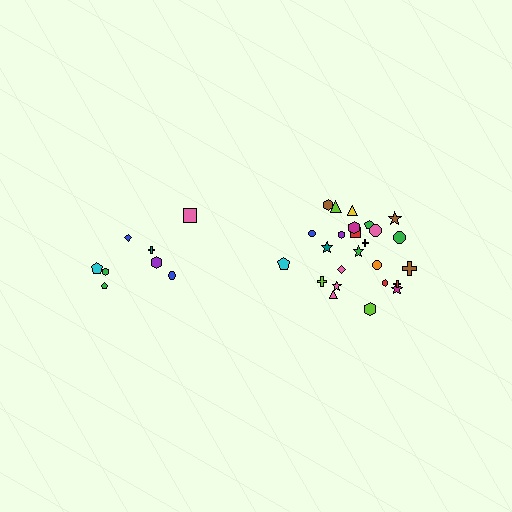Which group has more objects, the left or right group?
The right group.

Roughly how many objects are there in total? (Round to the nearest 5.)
Roughly 35 objects in total.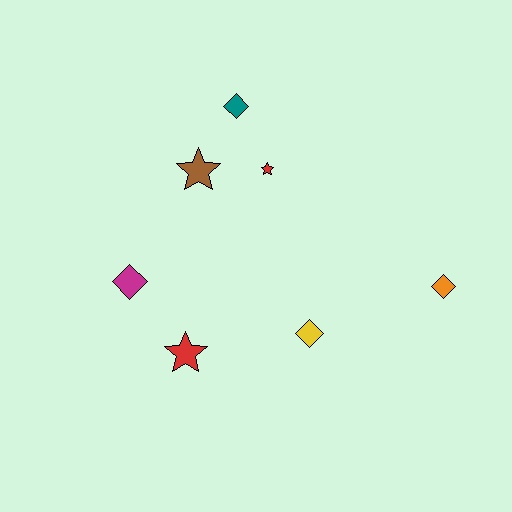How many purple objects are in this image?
There are no purple objects.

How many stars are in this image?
There are 3 stars.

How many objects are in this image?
There are 7 objects.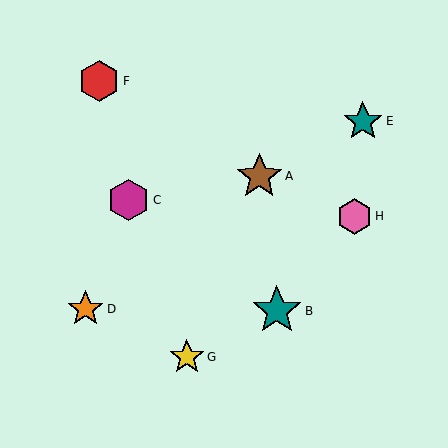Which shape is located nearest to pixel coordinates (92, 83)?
The red hexagon (labeled F) at (99, 81) is nearest to that location.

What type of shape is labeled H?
Shape H is a pink hexagon.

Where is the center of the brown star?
The center of the brown star is at (259, 176).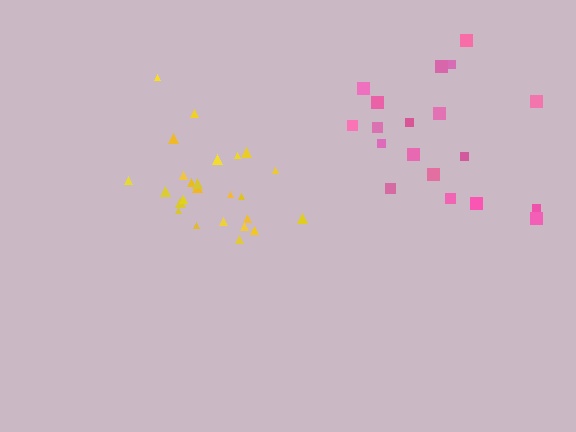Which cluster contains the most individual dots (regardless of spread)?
Yellow (25).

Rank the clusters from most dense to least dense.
yellow, pink.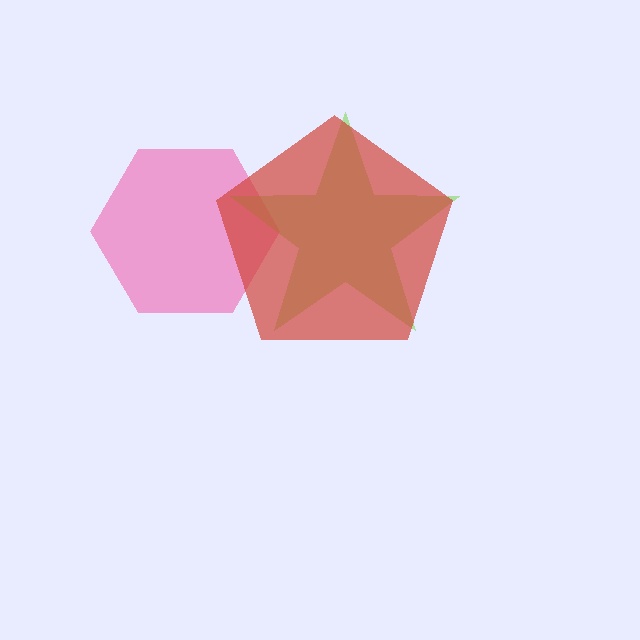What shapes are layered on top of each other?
The layered shapes are: a pink hexagon, a lime star, a red pentagon.